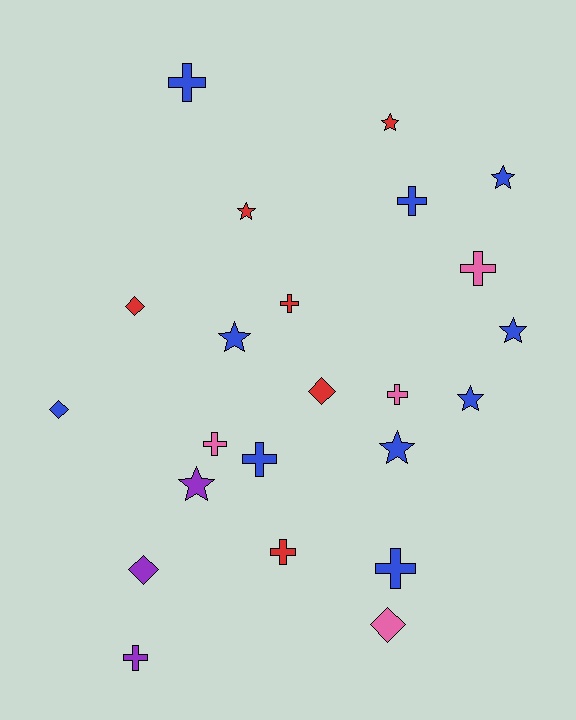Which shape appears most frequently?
Cross, with 10 objects.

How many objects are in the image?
There are 23 objects.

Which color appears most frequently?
Blue, with 10 objects.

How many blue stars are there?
There are 5 blue stars.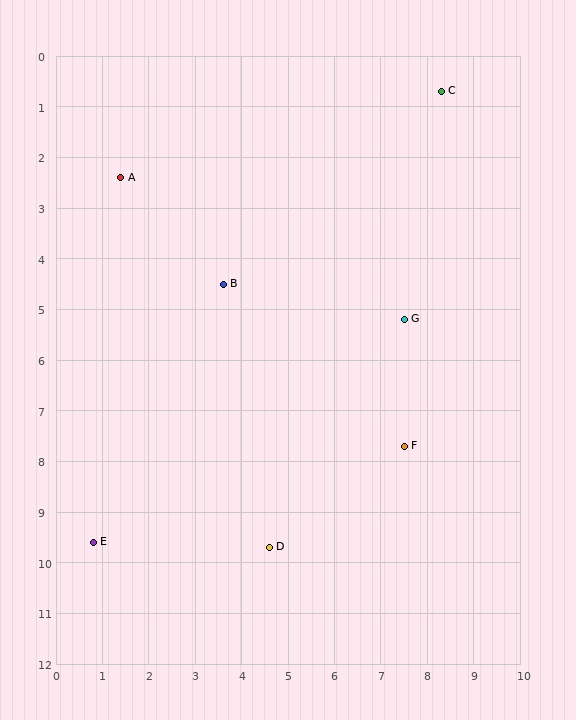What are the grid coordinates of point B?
Point B is at approximately (3.6, 4.5).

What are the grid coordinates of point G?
Point G is at approximately (7.5, 5.2).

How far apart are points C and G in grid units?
Points C and G are about 4.6 grid units apart.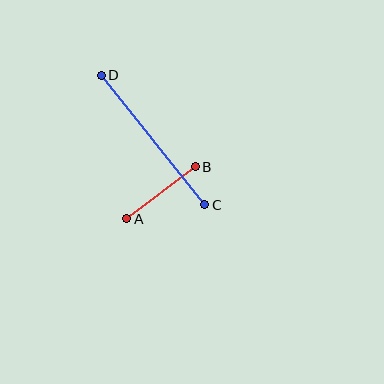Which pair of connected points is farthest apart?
Points C and D are farthest apart.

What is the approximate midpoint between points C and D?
The midpoint is at approximately (153, 140) pixels.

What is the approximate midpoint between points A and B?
The midpoint is at approximately (161, 193) pixels.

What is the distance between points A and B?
The distance is approximately 86 pixels.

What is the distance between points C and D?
The distance is approximately 166 pixels.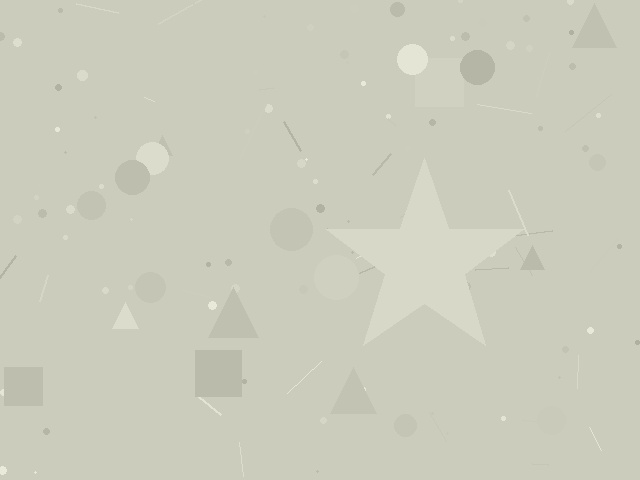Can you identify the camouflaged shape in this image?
The camouflaged shape is a star.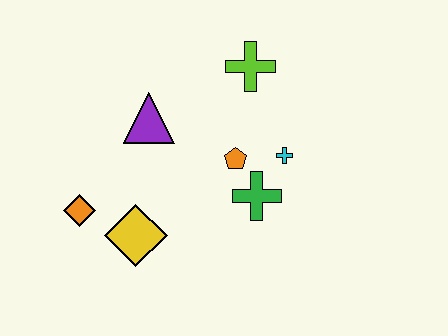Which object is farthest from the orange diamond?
The lime cross is farthest from the orange diamond.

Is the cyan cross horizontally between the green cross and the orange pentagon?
No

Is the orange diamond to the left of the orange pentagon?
Yes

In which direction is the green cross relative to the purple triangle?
The green cross is to the right of the purple triangle.